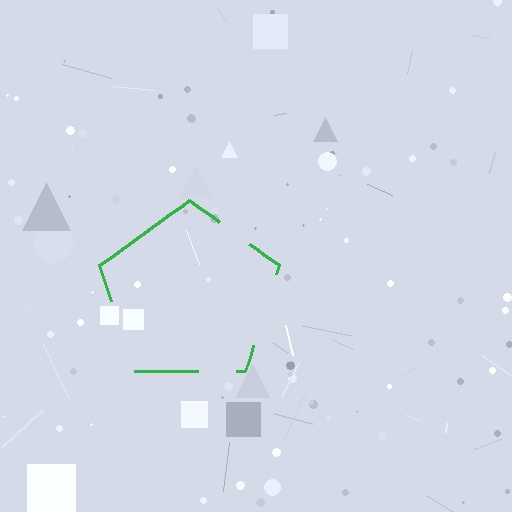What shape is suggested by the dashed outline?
The dashed outline suggests a pentagon.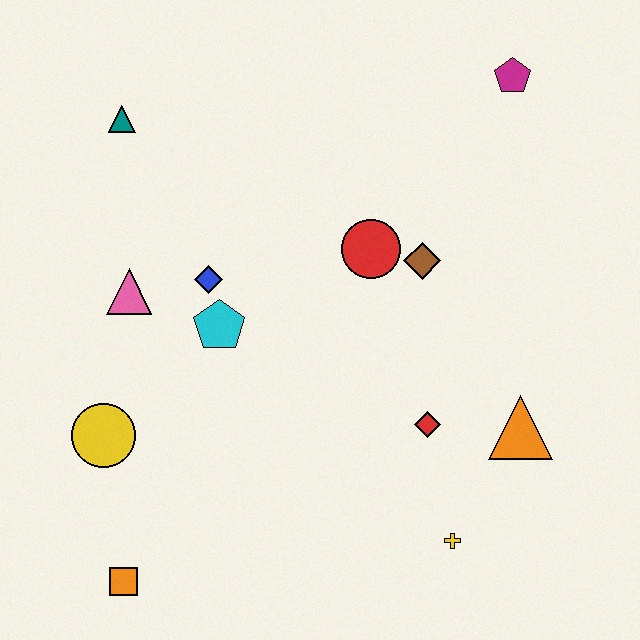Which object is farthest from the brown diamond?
The orange square is farthest from the brown diamond.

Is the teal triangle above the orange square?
Yes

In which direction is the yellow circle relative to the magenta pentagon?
The yellow circle is to the left of the magenta pentagon.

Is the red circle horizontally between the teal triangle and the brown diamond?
Yes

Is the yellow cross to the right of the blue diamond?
Yes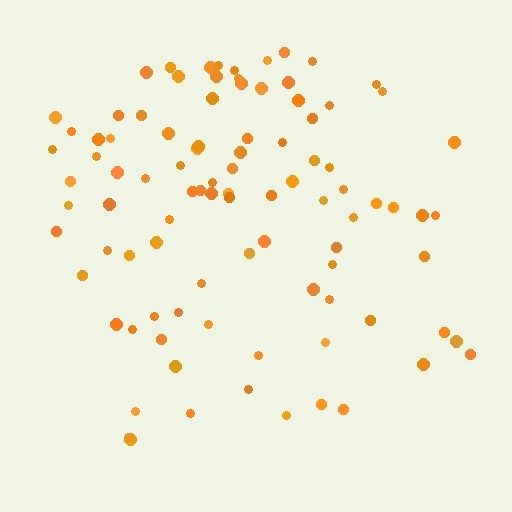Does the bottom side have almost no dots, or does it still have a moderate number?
Still a moderate number, just noticeably fewer than the top.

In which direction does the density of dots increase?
From bottom to top, with the top side densest.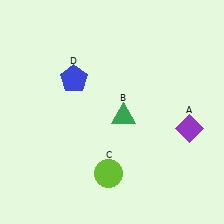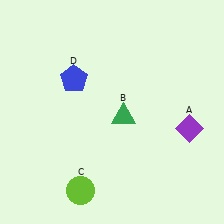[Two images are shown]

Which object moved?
The lime circle (C) moved left.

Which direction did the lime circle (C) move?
The lime circle (C) moved left.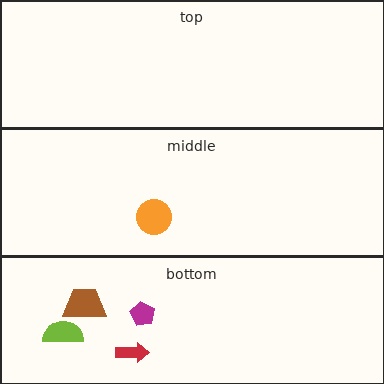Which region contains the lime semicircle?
The bottom region.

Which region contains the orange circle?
The middle region.